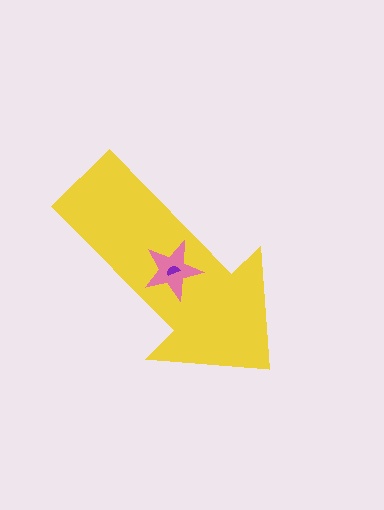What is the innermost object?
The purple semicircle.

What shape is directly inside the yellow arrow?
The pink star.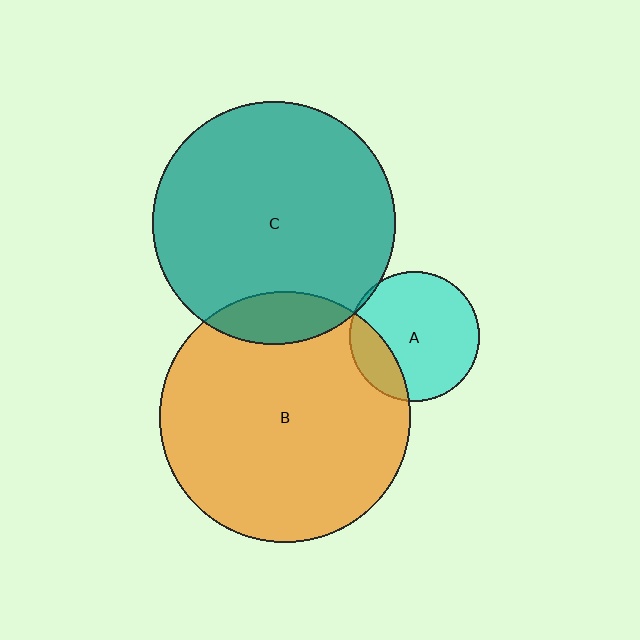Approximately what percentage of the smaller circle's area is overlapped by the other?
Approximately 5%.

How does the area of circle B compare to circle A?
Approximately 3.7 times.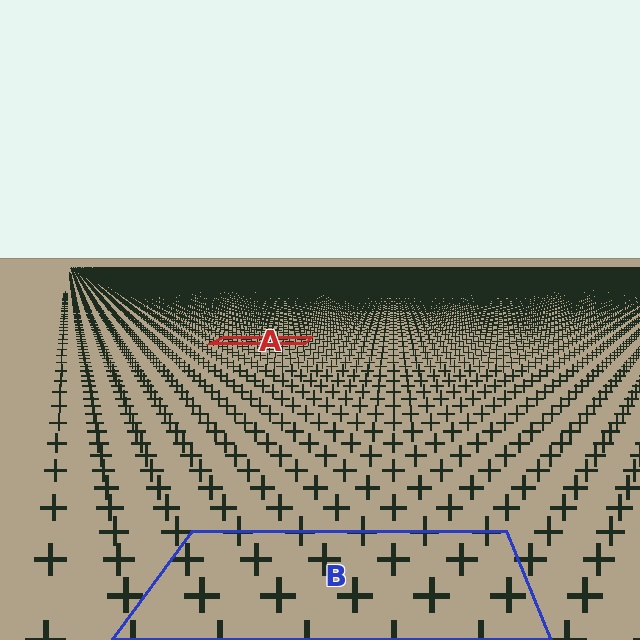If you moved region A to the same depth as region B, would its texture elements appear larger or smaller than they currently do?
They would appear larger. At a closer depth, the same texture elements are projected at a bigger on-screen size.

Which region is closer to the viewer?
Region B is closer. The texture elements there are larger and more spread out.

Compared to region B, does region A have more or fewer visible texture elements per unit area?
Region A has more texture elements per unit area — they are packed more densely because it is farther away.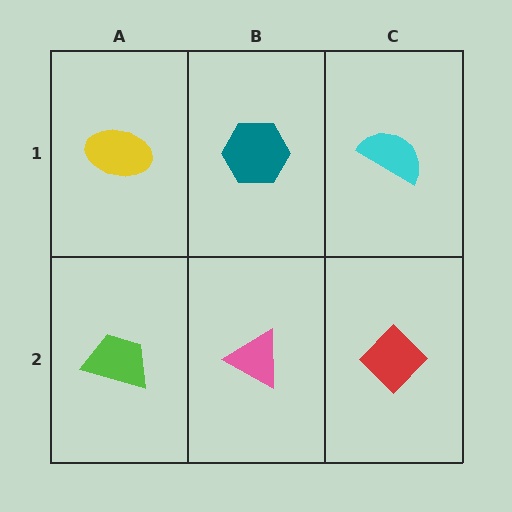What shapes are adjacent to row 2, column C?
A cyan semicircle (row 1, column C), a pink triangle (row 2, column B).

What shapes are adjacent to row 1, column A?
A lime trapezoid (row 2, column A), a teal hexagon (row 1, column B).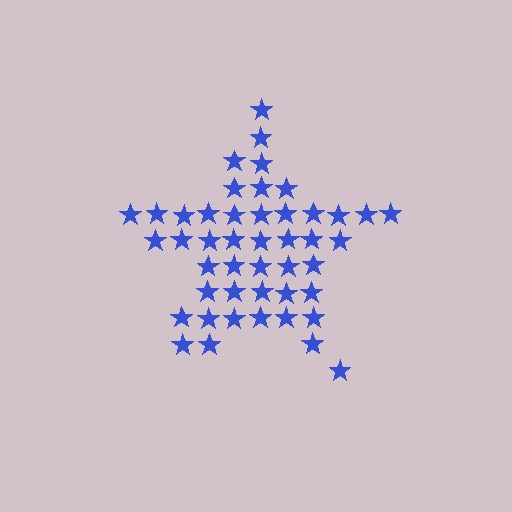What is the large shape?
The large shape is a star.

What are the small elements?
The small elements are stars.